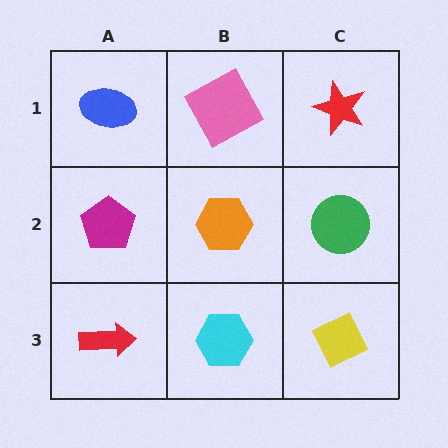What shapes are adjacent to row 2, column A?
A blue ellipse (row 1, column A), a red arrow (row 3, column A), an orange hexagon (row 2, column B).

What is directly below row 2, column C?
A yellow diamond.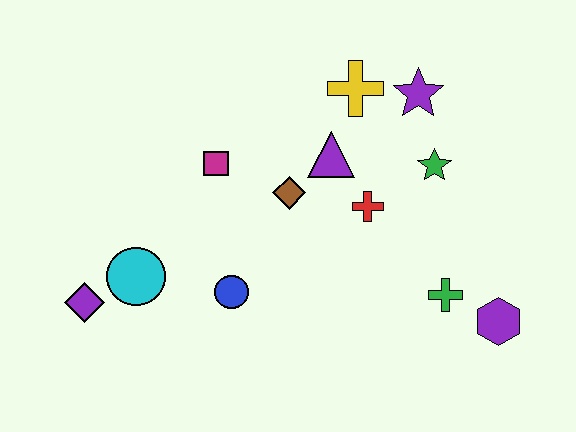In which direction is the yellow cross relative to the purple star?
The yellow cross is to the left of the purple star.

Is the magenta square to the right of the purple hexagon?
No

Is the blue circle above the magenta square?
No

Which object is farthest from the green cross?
The purple diamond is farthest from the green cross.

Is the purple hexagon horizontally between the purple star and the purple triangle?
No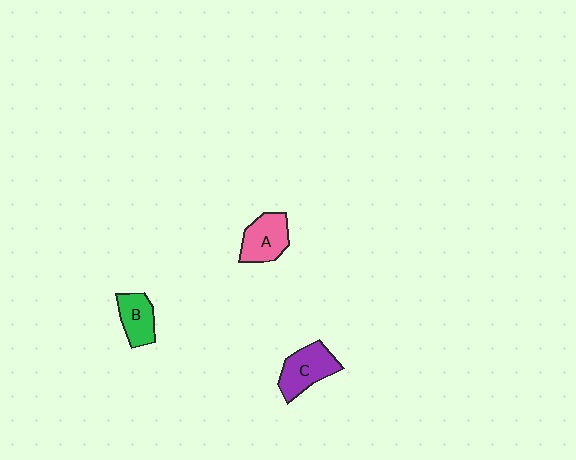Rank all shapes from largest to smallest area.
From largest to smallest: C (purple), A (pink), B (green).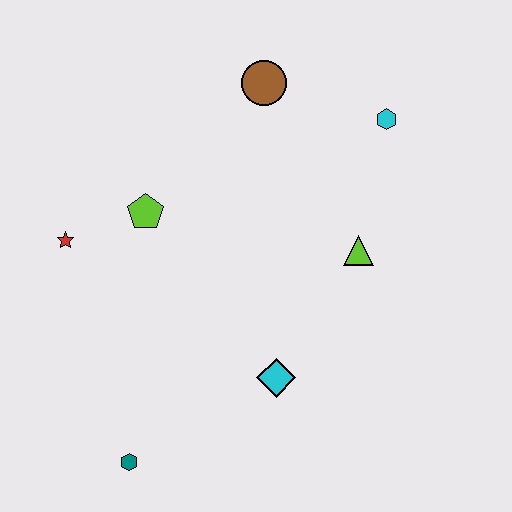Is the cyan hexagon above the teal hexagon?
Yes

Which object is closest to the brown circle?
The cyan hexagon is closest to the brown circle.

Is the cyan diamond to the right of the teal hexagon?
Yes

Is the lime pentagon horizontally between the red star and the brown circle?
Yes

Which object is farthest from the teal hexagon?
The cyan hexagon is farthest from the teal hexagon.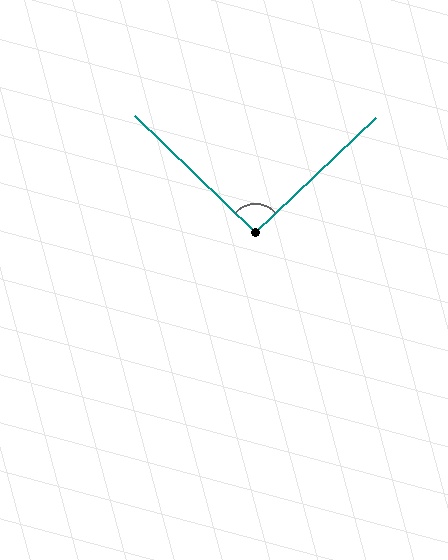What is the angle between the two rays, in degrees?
Approximately 93 degrees.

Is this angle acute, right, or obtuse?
It is approximately a right angle.